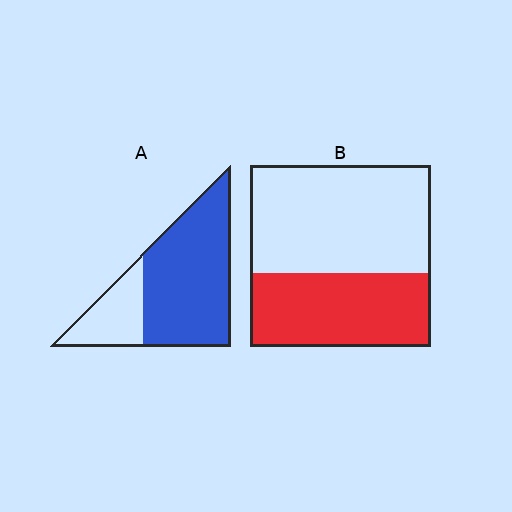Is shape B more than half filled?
No.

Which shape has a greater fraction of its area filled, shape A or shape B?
Shape A.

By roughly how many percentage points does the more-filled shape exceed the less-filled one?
By roughly 35 percentage points (A over B).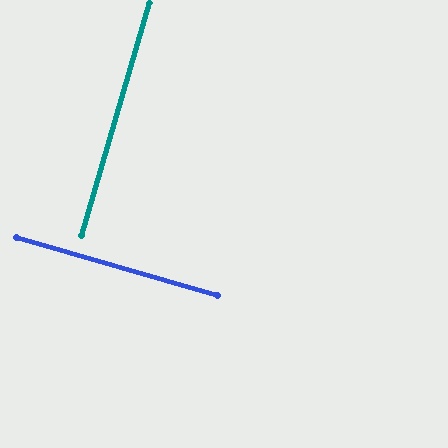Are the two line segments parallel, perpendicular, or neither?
Perpendicular — they meet at approximately 90°.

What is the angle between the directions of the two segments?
Approximately 90 degrees.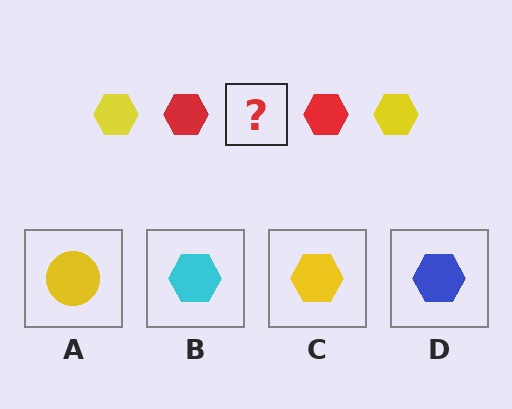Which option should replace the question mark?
Option C.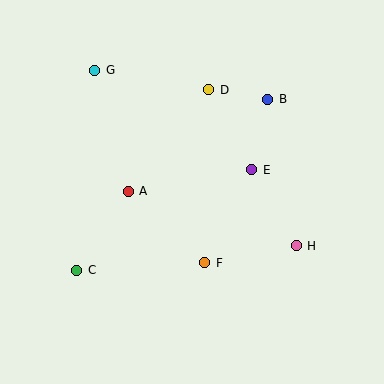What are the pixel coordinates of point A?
Point A is at (128, 191).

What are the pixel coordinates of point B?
Point B is at (268, 99).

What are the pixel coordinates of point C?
Point C is at (77, 270).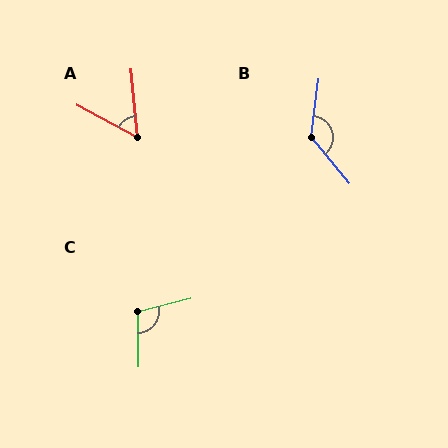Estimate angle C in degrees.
Approximately 104 degrees.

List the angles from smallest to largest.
A (56°), C (104°), B (133°).